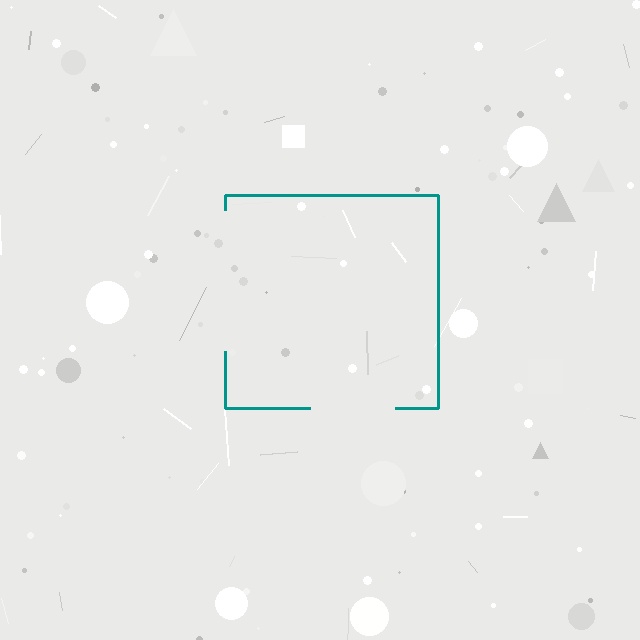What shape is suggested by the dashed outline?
The dashed outline suggests a square.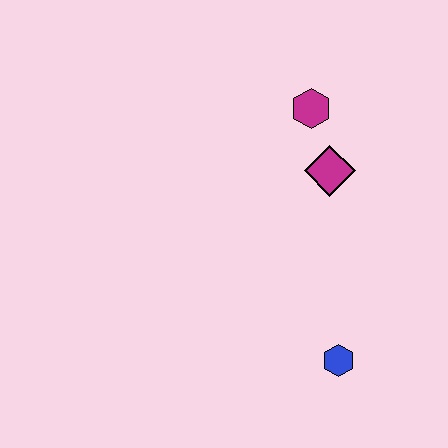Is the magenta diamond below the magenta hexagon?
Yes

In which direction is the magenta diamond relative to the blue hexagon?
The magenta diamond is above the blue hexagon.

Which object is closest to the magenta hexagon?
The magenta diamond is closest to the magenta hexagon.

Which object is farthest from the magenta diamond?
The blue hexagon is farthest from the magenta diamond.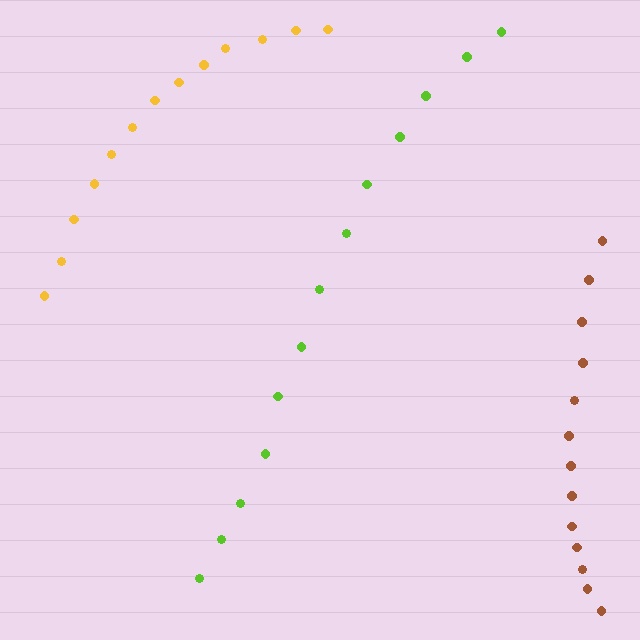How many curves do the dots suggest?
There are 3 distinct paths.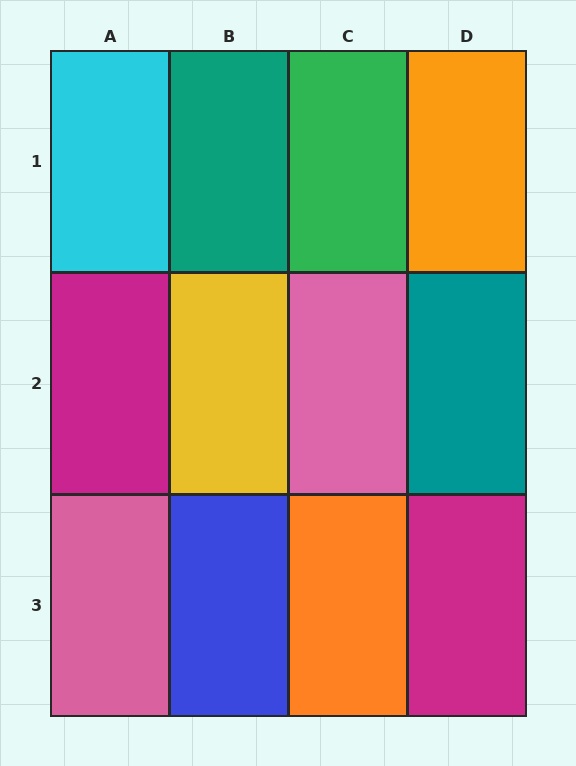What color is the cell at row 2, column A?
Magenta.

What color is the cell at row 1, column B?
Teal.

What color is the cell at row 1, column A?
Cyan.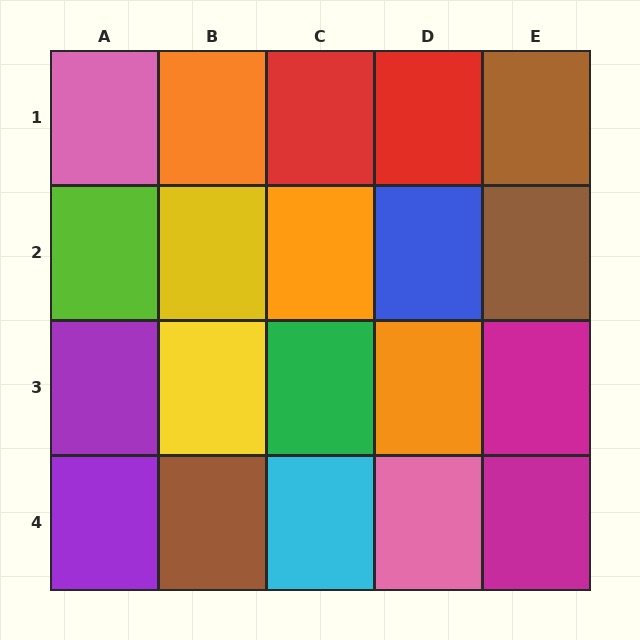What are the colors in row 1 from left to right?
Pink, orange, red, red, brown.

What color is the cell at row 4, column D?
Pink.